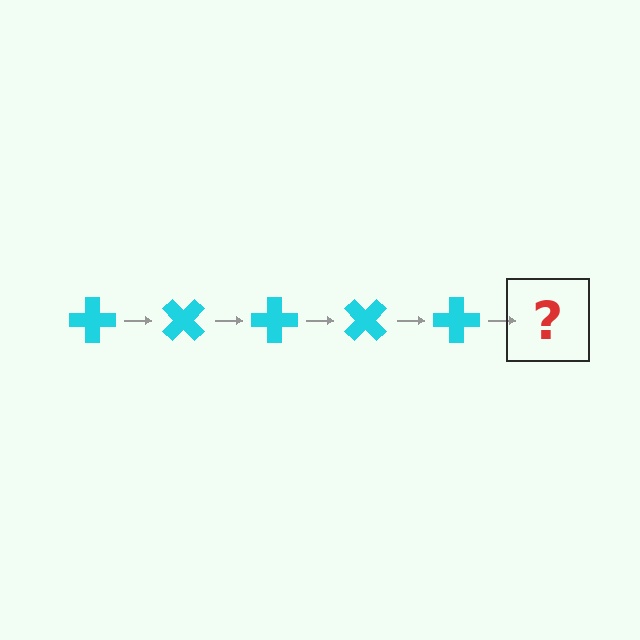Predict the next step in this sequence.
The next step is a cyan cross rotated 225 degrees.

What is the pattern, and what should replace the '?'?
The pattern is that the cross rotates 45 degrees each step. The '?' should be a cyan cross rotated 225 degrees.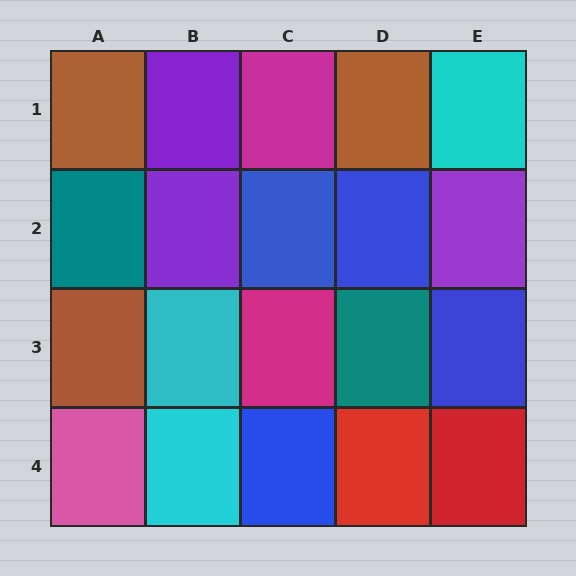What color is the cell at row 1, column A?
Brown.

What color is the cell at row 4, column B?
Cyan.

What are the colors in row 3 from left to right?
Brown, cyan, magenta, teal, blue.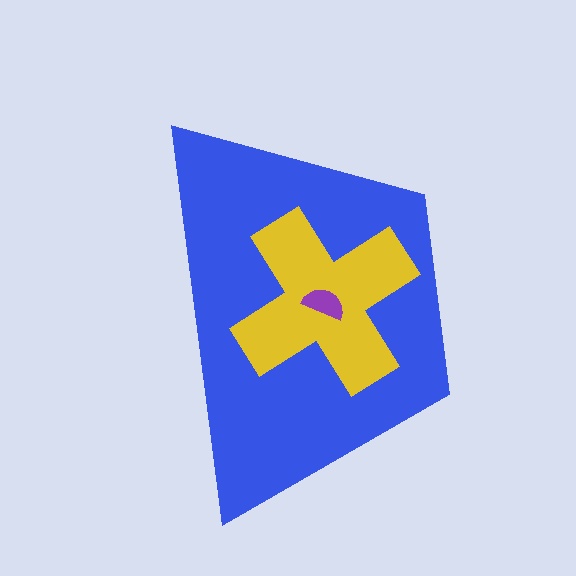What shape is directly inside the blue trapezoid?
The yellow cross.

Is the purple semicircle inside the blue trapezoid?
Yes.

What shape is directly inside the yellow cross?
The purple semicircle.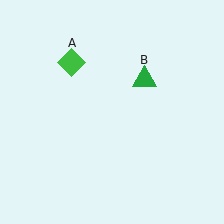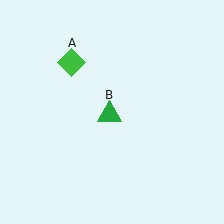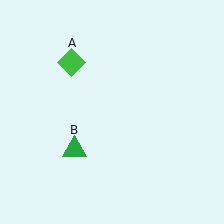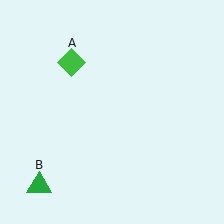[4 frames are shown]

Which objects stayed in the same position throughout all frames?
Green diamond (object A) remained stationary.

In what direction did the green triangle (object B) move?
The green triangle (object B) moved down and to the left.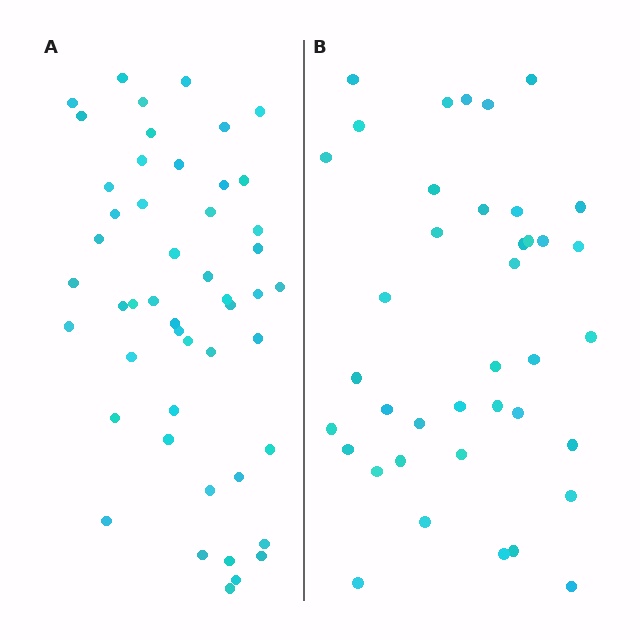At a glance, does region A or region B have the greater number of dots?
Region A (the left region) has more dots.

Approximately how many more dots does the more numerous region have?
Region A has roughly 10 or so more dots than region B.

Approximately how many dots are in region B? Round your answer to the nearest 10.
About 40 dots. (The exact count is 39, which rounds to 40.)